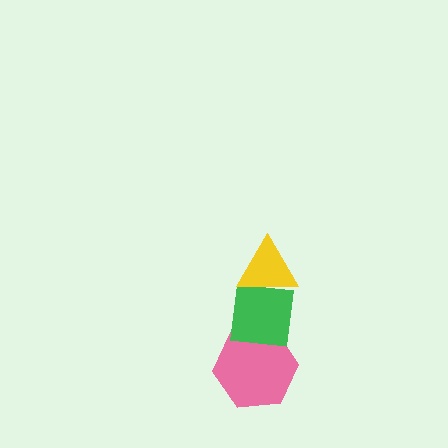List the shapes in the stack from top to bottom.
From top to bottom: the yellow triangle, the green square, the pink hexagon.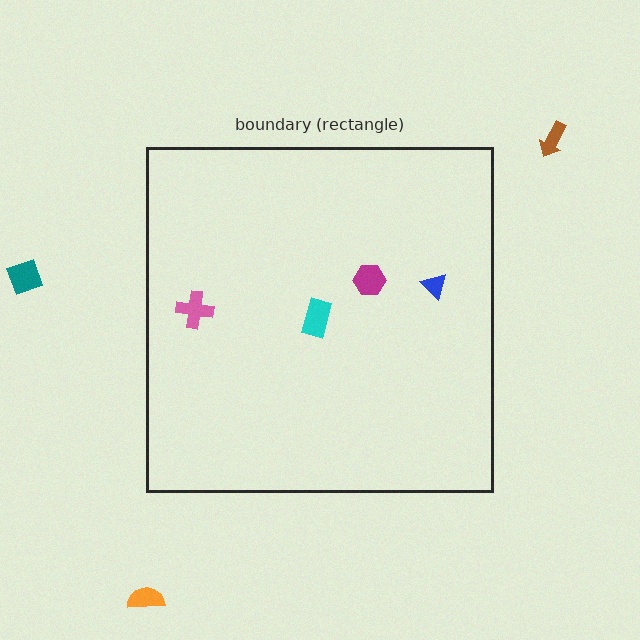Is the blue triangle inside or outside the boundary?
Inside.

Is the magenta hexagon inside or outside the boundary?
Inside.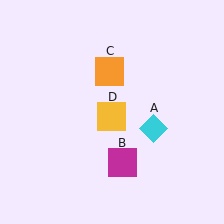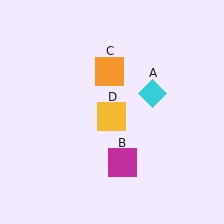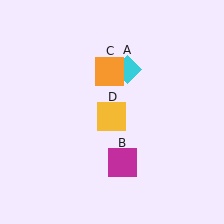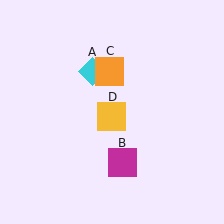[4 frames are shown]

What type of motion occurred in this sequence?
The cyan diamond (object A) rotated counterclockwise around the center of the scene.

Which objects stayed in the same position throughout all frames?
Magenta square (object B) and orange square (object C) and yellow square (object D) remained stationary.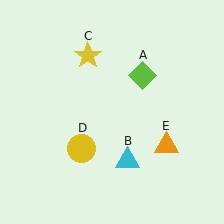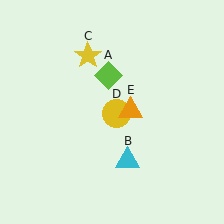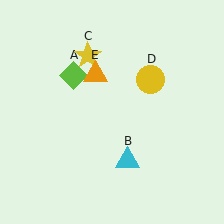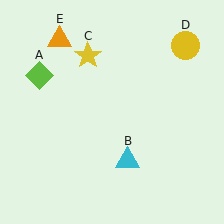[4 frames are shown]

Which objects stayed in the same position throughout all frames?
Cyan triangle (object B) and yellow star (object C) remained stationary.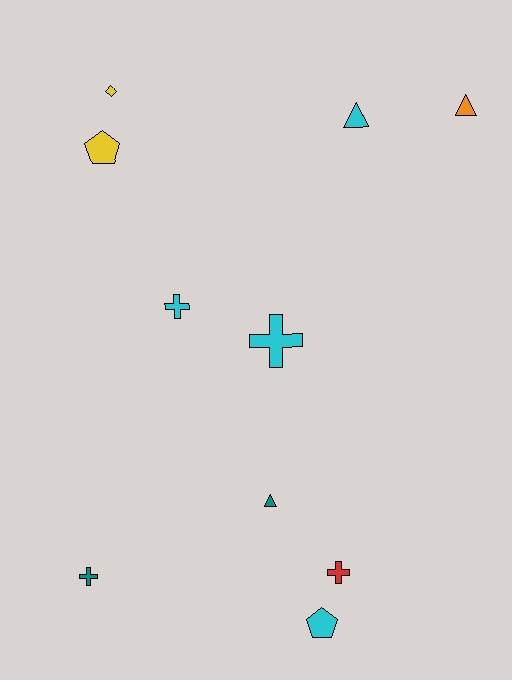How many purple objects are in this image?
There are no purple objects.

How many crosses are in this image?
There are 4 crosses.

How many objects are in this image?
There are 10 objects.